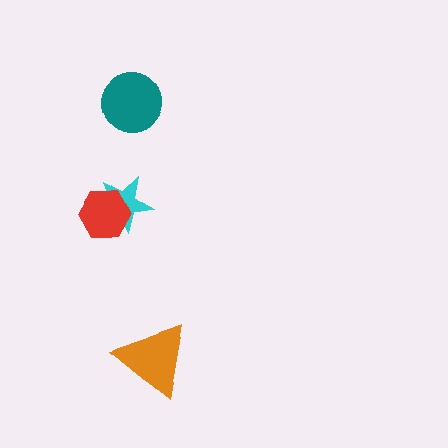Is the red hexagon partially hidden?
No, no other shape covers it.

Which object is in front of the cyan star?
The red hexagon is in front of the cyan star.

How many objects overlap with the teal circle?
0 objects overlap with the teal circle.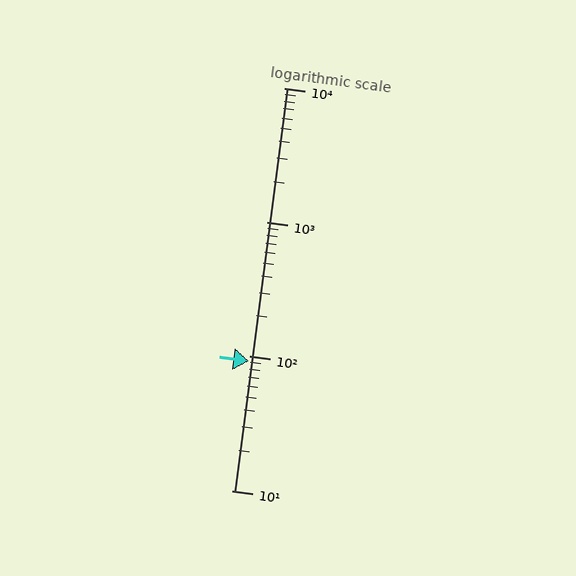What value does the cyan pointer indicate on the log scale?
The pointer indicates approximately 92.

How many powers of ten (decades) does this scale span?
The scale spans 3 decades, from 10 to 10000.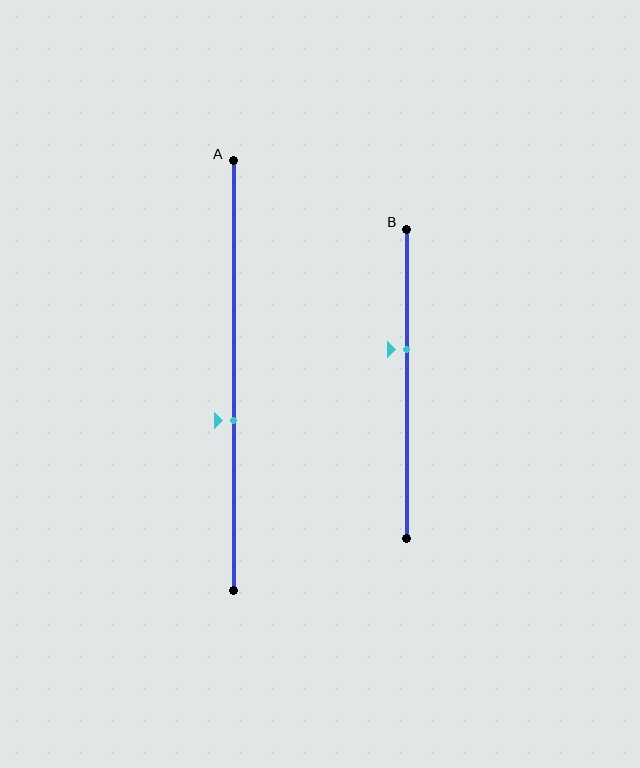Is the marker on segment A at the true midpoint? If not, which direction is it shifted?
No, the marker on segment A is shifted downward by about 11% of the segment length.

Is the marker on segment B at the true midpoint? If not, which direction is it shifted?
No, the marker on segment B is shifted upward by about 11% of the segment length.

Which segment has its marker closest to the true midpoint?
Segment A has its marker closest to the true midpoint.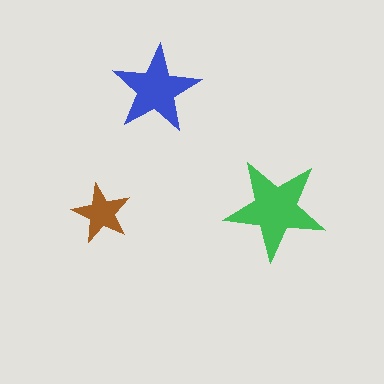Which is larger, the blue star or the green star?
The green one.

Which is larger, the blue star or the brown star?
The blue one.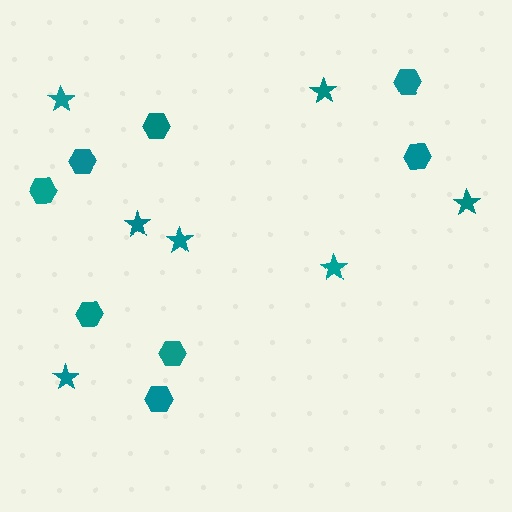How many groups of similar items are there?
There are 2 groups: one group of stars (7) and one group of hexagons (8).